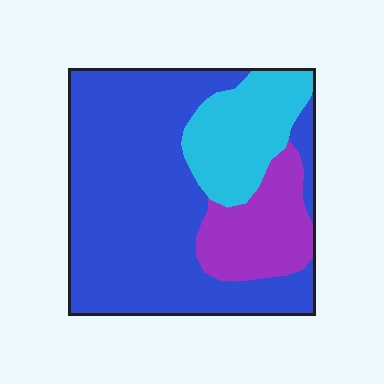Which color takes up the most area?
Blue, at roughly 65%.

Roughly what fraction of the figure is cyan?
Cyan covers roughly 20% of the figure.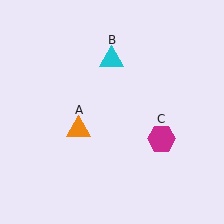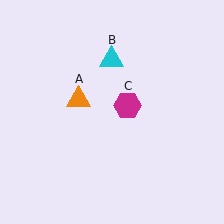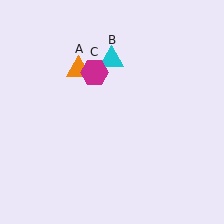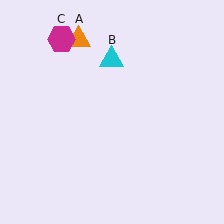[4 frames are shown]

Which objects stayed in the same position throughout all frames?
Cyan triangle (object B) remained stationary.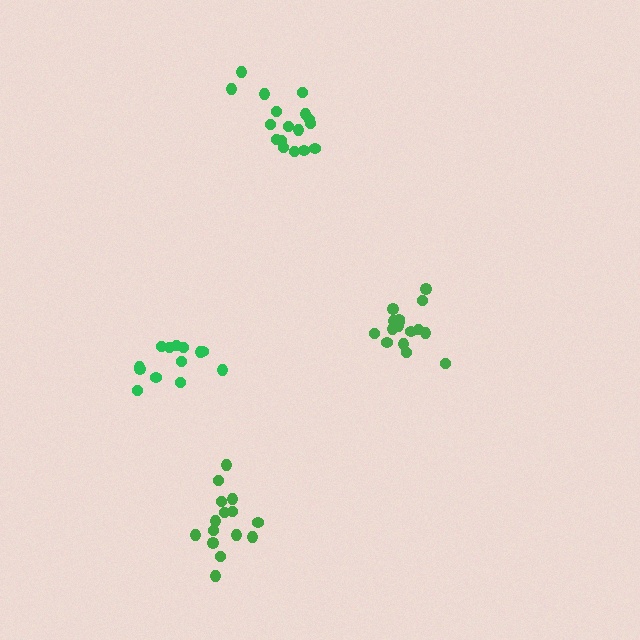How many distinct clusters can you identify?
There are 4 distinct clusters.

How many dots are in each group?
Group 1: 13 dots, Group 2: 17 dots, Group 3: 15 dots, Group 4: 16 dots (61 total).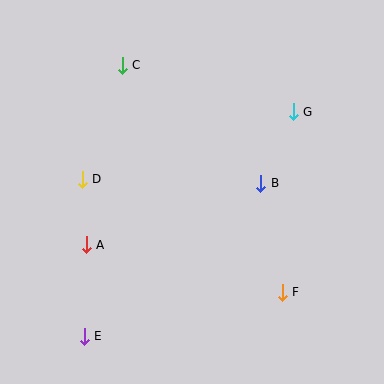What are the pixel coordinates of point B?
Point B is at (261, 183).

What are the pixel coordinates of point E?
Point E is at (84, 336).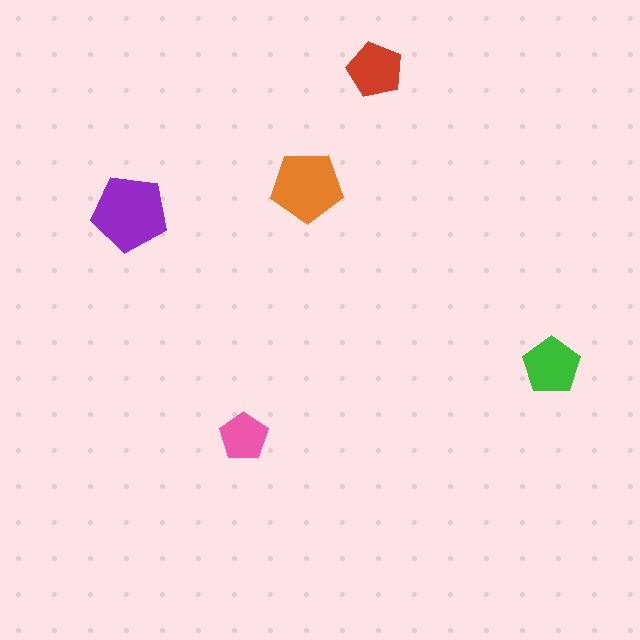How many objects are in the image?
There are 5 objects in the image.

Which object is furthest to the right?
The green pentagon is rightmost.